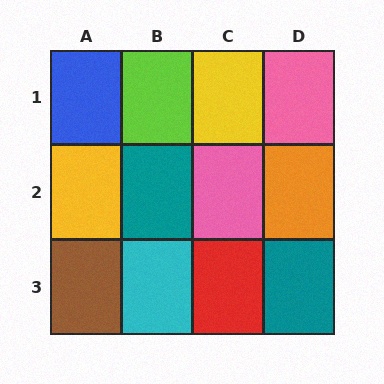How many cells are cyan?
1 cell is cyan.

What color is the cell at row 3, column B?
Cyan.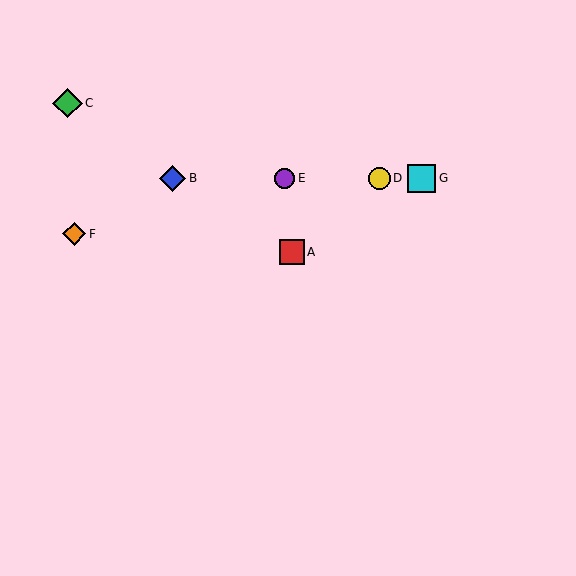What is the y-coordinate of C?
Object C is at y≈103.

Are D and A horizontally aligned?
No, D is at y≈178 and A is at y≈252.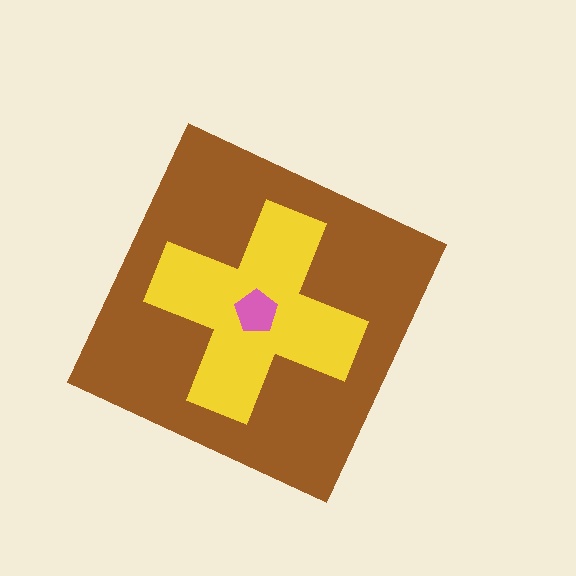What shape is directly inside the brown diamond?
The yellow cross.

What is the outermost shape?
The brown diamond.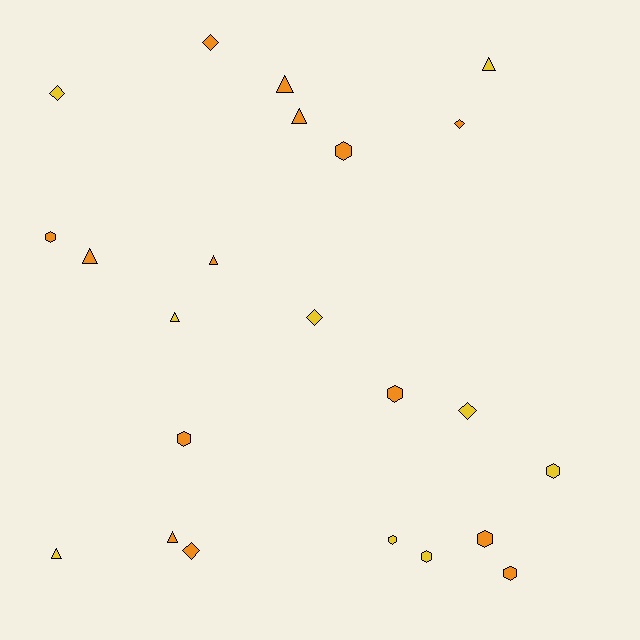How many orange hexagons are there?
There are 6 orange hexagons.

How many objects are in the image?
There are 23 objects.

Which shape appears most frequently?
Hexagon, with 9 objects.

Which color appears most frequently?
Orange, with 14 objects.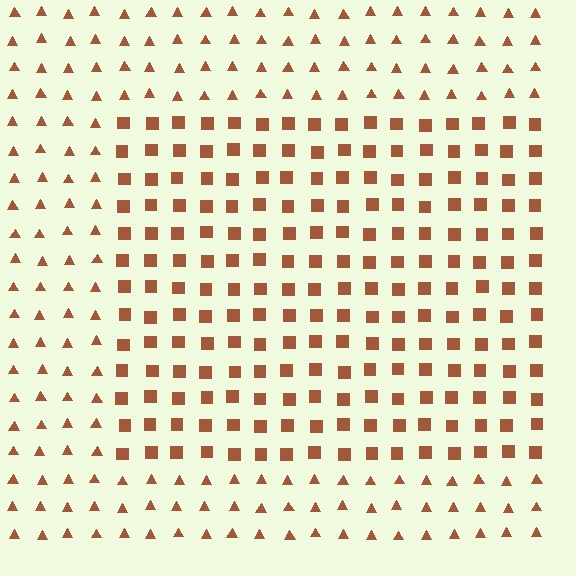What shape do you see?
I see a rectangle.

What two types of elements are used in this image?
The image uses squares inside the rectangle region and triangles outside it.